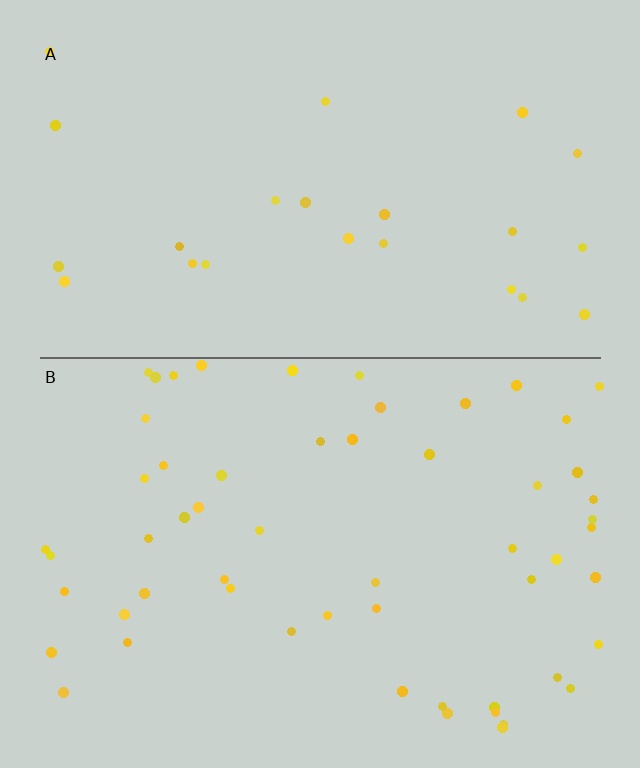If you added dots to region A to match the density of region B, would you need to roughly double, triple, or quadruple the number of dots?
Approximately double.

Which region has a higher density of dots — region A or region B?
B (the bottom).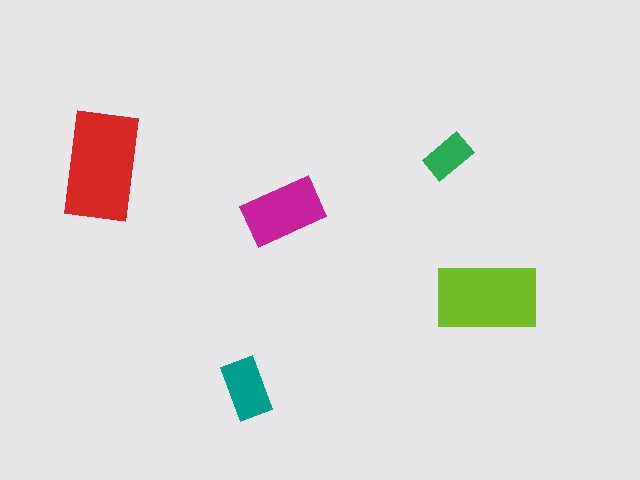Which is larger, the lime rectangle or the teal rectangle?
The lime one.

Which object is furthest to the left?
The red rectangle is leftmost.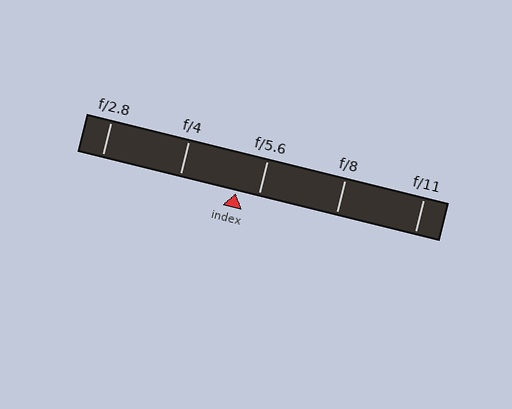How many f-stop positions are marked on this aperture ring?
There are 5 f-stop positions marked.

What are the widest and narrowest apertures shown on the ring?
The widest aperture shown is f/2.8 and the narrowest is f/11.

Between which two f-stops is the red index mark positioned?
The index mark is between f/4 and f/5.6.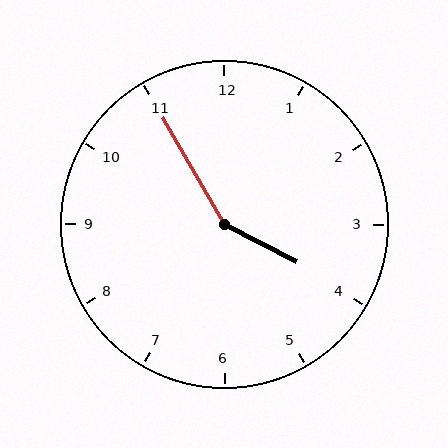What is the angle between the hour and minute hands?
Approximately 148 degrees.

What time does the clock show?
3:55.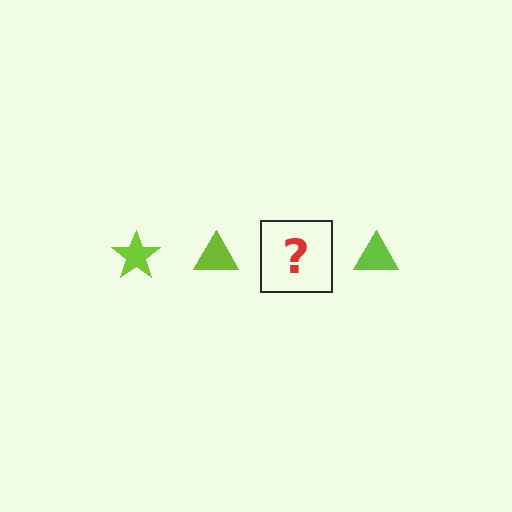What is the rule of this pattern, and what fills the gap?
The rule is that the pattern cycles through star, triangle shapes in lime. The gap should be filled with a lime star.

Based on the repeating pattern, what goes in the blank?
The blank should be a lime star.